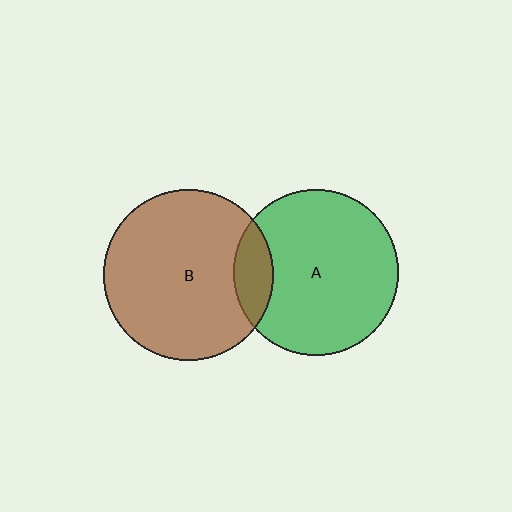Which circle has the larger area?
Circle B (brown).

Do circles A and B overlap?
Yes.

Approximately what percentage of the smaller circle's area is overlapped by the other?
Approximately 15%.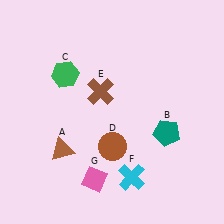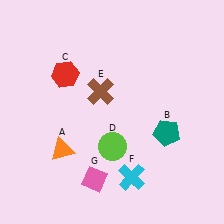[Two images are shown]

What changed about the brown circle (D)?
In Image 1, D is brown. In Image 2, it changed to lime.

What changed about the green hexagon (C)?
In Image 1, C is green. In Image 2, it changed to red.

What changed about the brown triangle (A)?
In Image 1, A is brown. In Image 2, it changed to orange.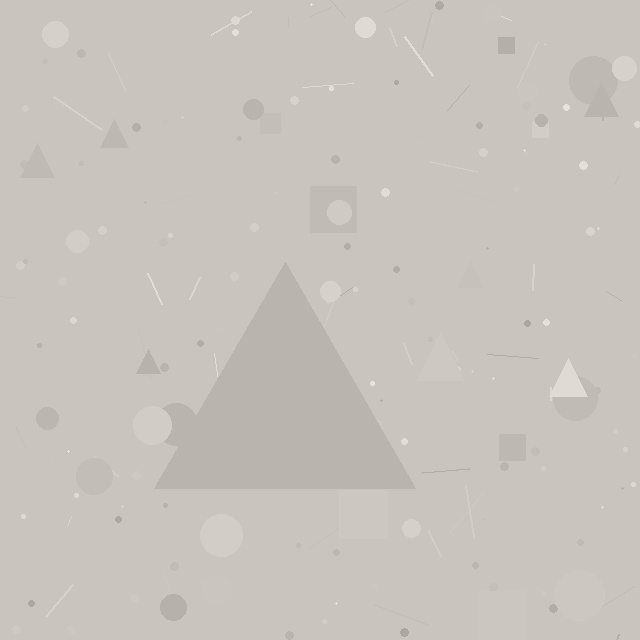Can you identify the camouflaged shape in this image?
The camouflaged shape is a triangle.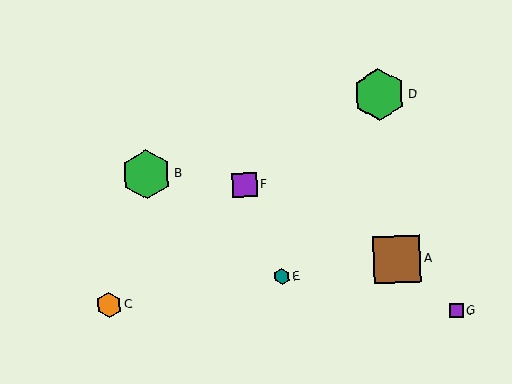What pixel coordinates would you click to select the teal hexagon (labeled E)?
Click at (282, 277) to select the teal hexagon E.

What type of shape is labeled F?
Shape F is a purple square.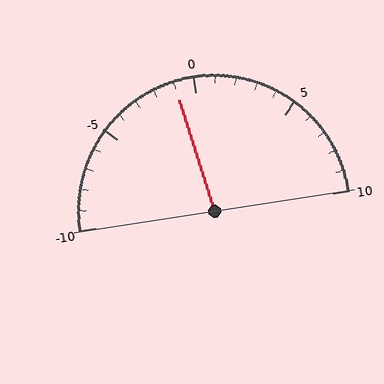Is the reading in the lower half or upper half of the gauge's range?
The reading is in the lower half of the range (-10 to 10).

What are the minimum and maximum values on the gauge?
The gauge ranges from -10 to 10.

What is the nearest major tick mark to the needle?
The nearest major tick mark is 0.